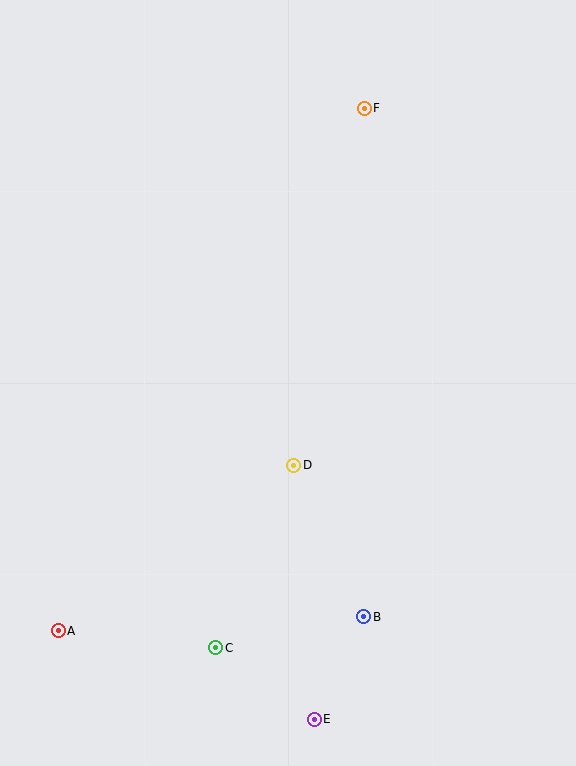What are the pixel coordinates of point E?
Point E is at (314, 719).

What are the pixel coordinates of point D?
Point D is at (294, 465).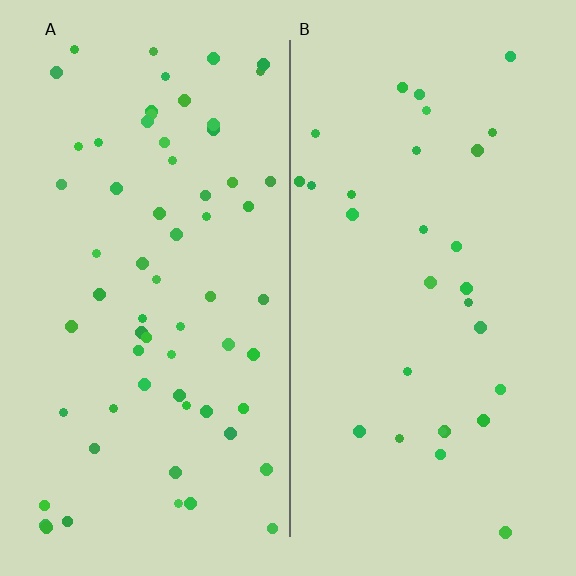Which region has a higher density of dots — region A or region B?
A (the left).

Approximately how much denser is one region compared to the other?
Approximately 2.2× — region A over region B.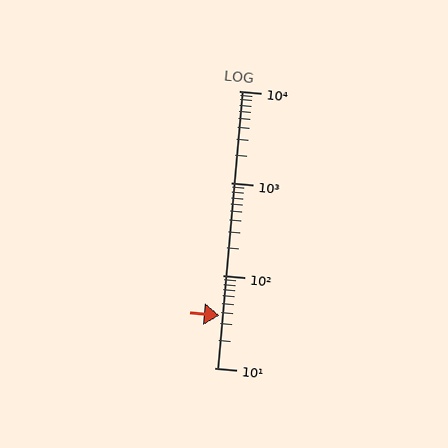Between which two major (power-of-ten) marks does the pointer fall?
The pointer is between 10 and 100.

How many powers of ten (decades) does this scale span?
The scale spans 3 decades, from 10 to 10000.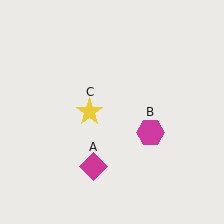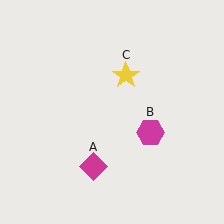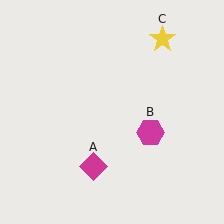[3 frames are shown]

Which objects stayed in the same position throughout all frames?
Magenta diamond (object A) and magenta hexagon (object B) remained stationary.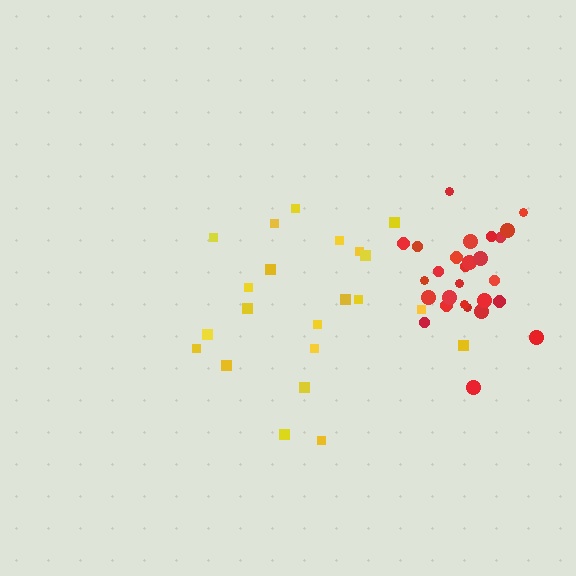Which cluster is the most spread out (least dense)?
Yellow.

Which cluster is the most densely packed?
Red.